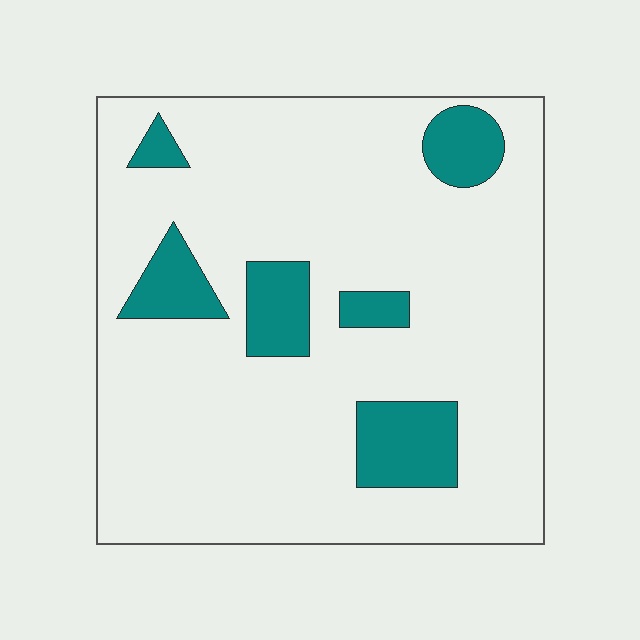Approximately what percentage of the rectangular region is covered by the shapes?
Approximately 15%.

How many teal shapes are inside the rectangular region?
6.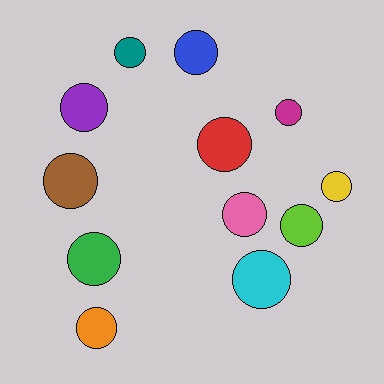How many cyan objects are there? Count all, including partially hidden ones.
There is 1 cyan object.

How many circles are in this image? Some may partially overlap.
There are 12 circles.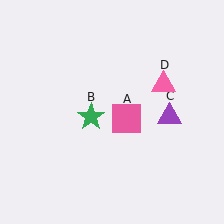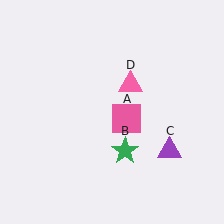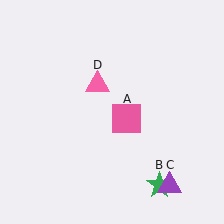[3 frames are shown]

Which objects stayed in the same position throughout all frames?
Pink square (object A) remained stationary.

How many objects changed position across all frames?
3 objects changed position: green star (object B), purple triangle (object C), pink triangle (object D).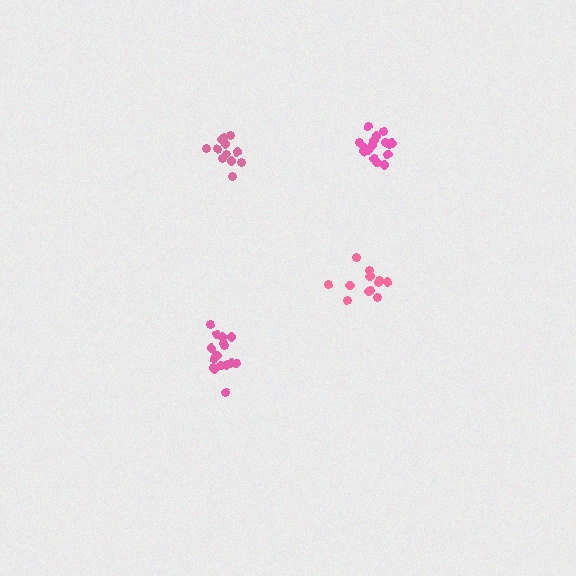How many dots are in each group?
Group 1: 16 dots, Group 2: 16 dots, Group 3: 12 dots, Group 4: 12 dots (56 total).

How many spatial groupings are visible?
There are 4 spatial groupings.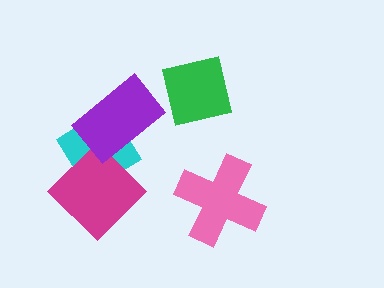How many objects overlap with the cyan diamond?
2 objects overlap with the cyan diamond.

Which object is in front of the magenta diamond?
The purple rectangle is in front of the magenta diamond.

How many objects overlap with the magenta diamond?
2 objects overlap with the magenta diamond.